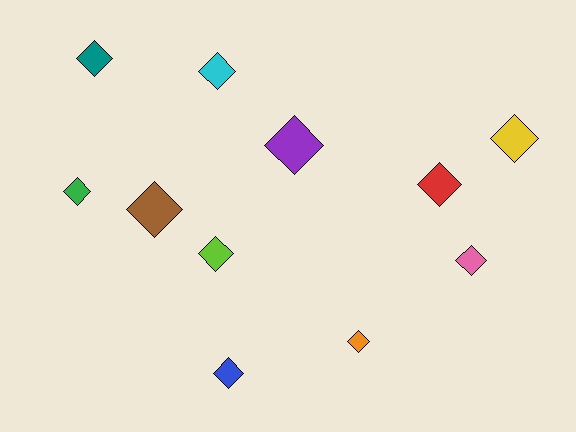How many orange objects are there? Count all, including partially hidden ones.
There is 1 orange object.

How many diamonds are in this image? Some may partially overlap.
There are 11 diamonds.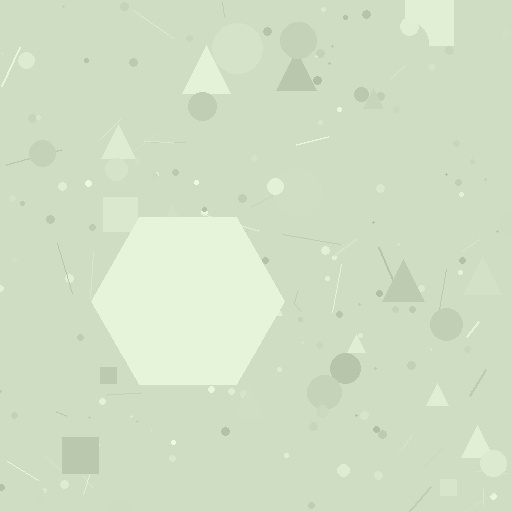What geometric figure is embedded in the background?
A hexagon is embedded in the background.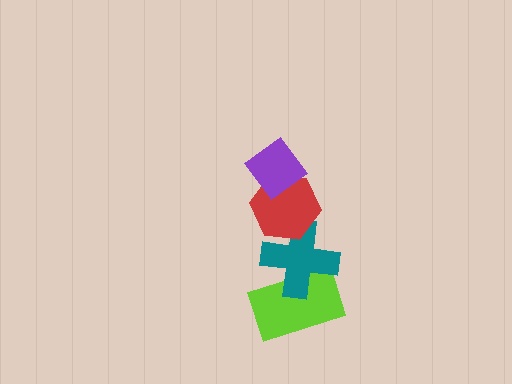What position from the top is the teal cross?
The teal cross is 3rd from the top.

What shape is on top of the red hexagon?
The purple diamond is on top of the red hexagon.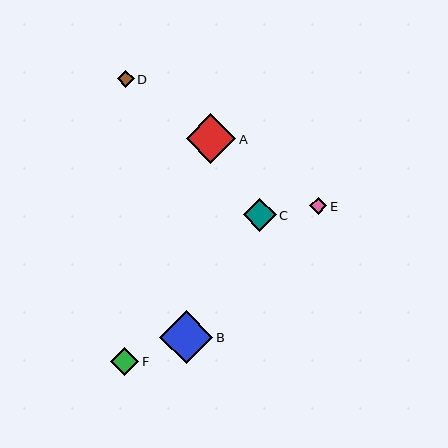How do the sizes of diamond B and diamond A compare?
Diamond B and diamond A are approximately the same size.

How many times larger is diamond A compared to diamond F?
Diamond A is approximately 1.8 times the size of diamond F.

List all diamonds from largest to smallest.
From largest to smallest: B, A, C, F, D, E.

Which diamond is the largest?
Diamond B is the largest with a size of approximately 53 pixels.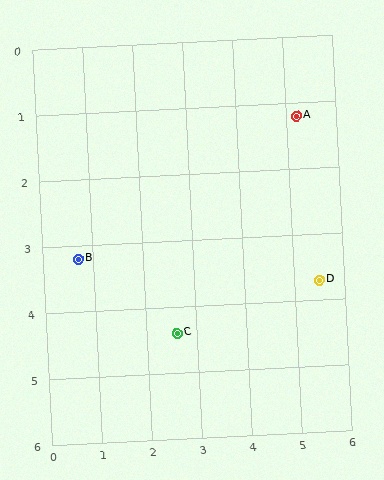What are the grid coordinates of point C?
Point C is at approximately (2.6, 4.4).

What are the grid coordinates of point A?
Point A is at approximately (5.2, 1.2).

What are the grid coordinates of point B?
Point B is at approximately (0.7, 3.2).